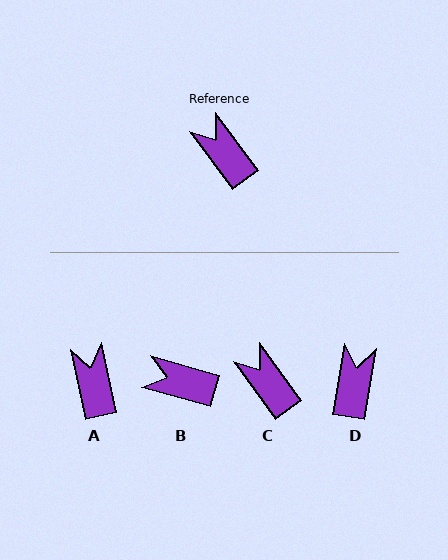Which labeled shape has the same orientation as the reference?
C.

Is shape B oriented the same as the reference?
No, it is off by about 38 degrees.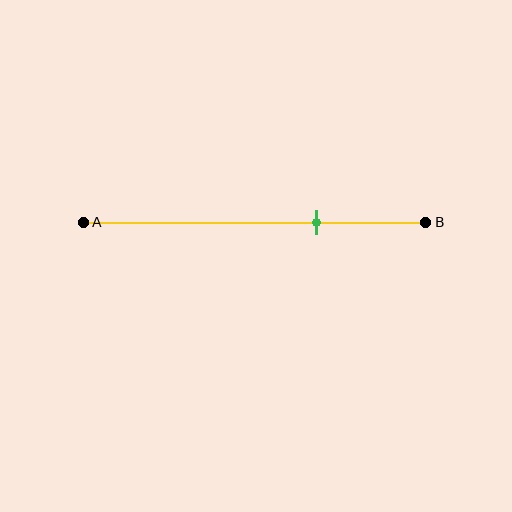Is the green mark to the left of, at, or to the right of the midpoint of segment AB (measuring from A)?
The green mark is to the right of the midpoint of segment AB.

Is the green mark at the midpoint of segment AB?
No, the mark is at about 70% from A, not at the 50% midpoint.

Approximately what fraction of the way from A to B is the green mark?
The green mark is approximately 70% of the way from A to B.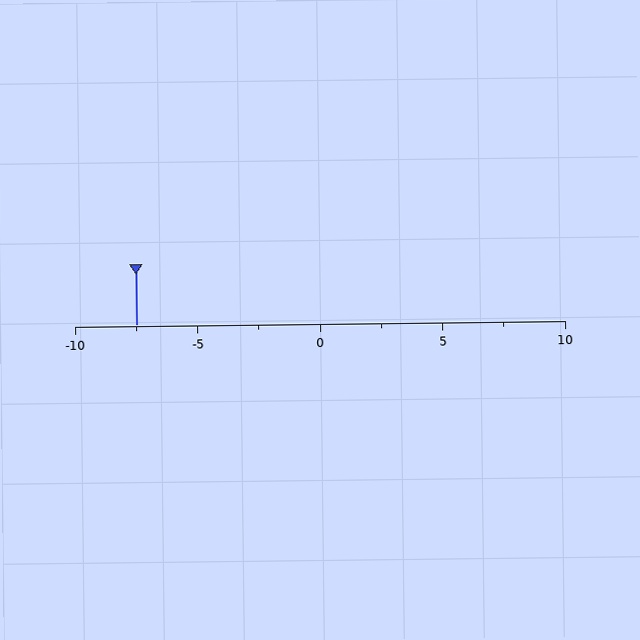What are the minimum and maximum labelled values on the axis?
The axis runs from -10 to 10.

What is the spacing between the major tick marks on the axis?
The major ticks are spaced 5 apart.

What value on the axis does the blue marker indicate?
The marker indicates approximately -7.5.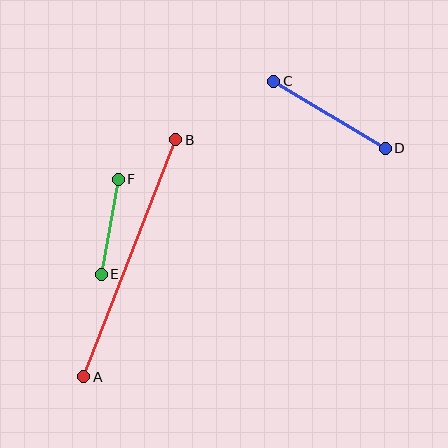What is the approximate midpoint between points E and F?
The midpoint is at approximately (110, 227) pixels.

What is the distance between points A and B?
The distance is approximately 254 pixels.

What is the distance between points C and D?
The distance is approximately 130 pixels.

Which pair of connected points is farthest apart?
Points A and B are farthest apart.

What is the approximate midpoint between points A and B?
The midpoint is at approximately (130, 258) pixels.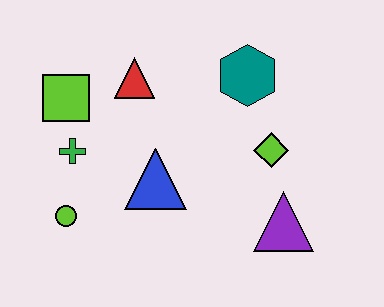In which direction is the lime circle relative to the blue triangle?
The lime circle is to the left of the blue triangle.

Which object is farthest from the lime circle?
The teal hexagon is farthest from the lime circle.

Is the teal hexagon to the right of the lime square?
Yes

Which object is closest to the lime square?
The green cross is closest to the lime square.